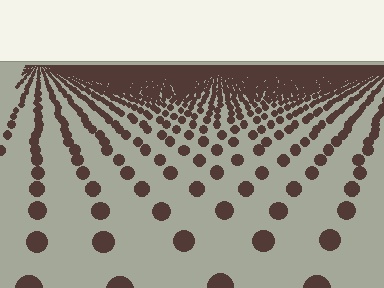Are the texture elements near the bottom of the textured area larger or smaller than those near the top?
Larger. Near the bottom, elements are closer to the viewer and appear at a bigger on-screen size.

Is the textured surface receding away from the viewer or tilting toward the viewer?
The surface is receding away from the viewer. Texture elements get smaller and denser toward the top.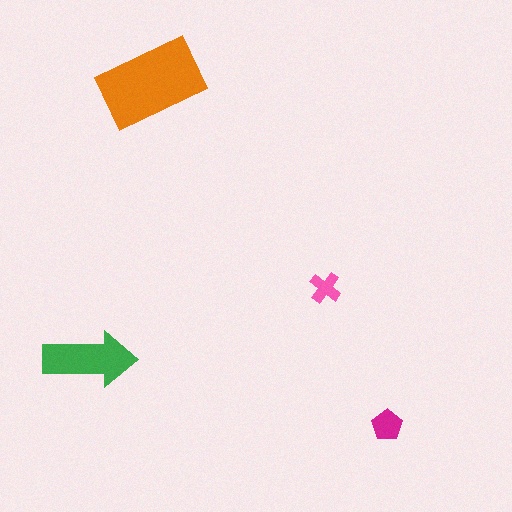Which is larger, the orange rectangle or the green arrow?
The orange rectangle.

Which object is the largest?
The orange rectangle.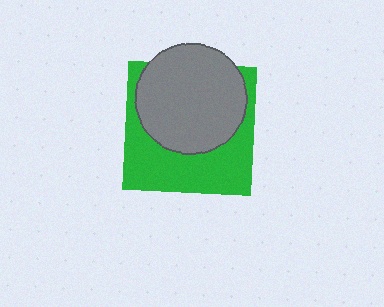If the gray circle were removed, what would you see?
You would see the complete green square.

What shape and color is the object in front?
The object in front is a gray circle.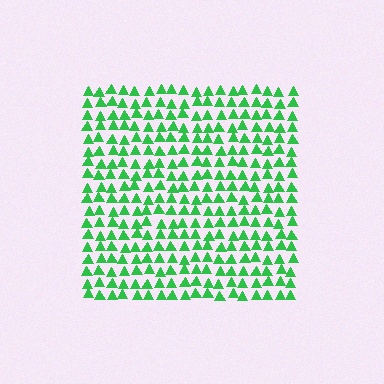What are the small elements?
The small elements are triangles.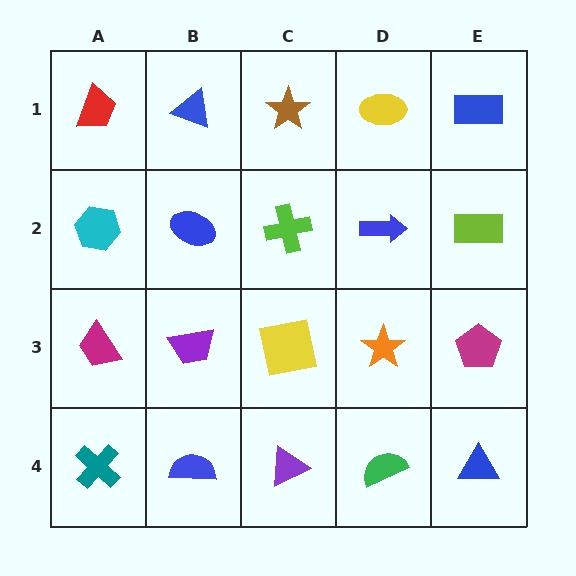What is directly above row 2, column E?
A blue rectangle.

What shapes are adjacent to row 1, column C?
A lime cross (row 2, column C), a blue triangle (row 1, column B), a yellow ellipse (row 1, column D).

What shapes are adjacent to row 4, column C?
A yellow square (row 3, column C), a blue semicircle (row 4, column B), a green semicircle (row 4, column D).